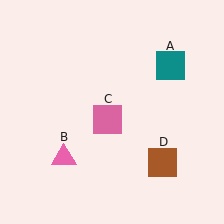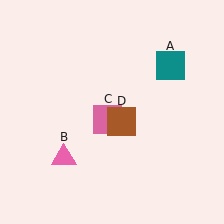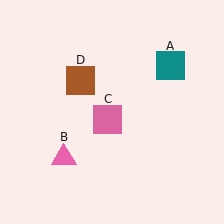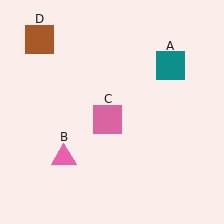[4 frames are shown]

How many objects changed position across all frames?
1 object changed position: brown square (object D).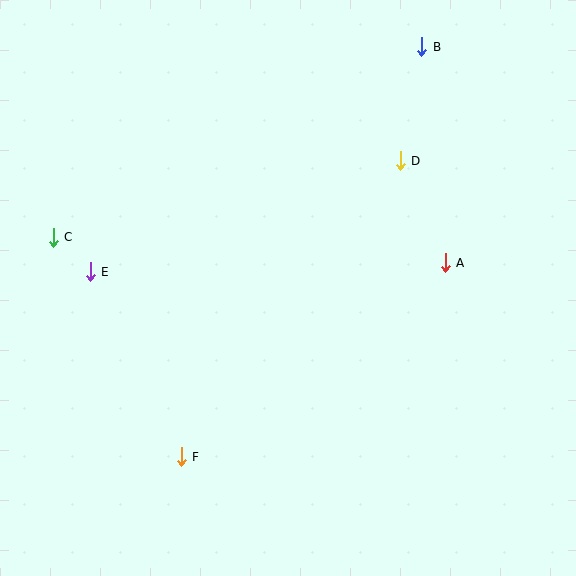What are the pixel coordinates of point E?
Point E is at (90, 272).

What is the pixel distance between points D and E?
The distance between D and E is 329 pixels.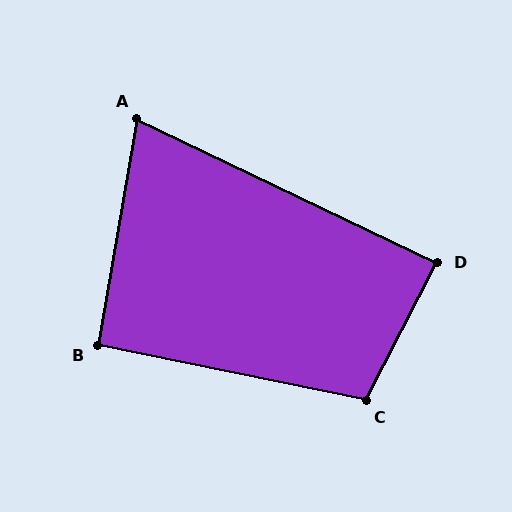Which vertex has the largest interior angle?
C, at approximately 106 degrees.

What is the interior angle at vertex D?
Approximately 88 degrees (approximately right).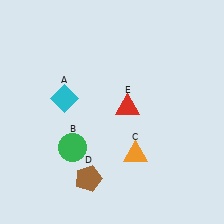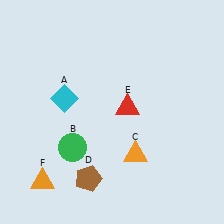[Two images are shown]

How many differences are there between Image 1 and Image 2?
There is 1 difference between the two images.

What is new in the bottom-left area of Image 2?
An orange triangle (F) was added in the bottom-left area of Image 2.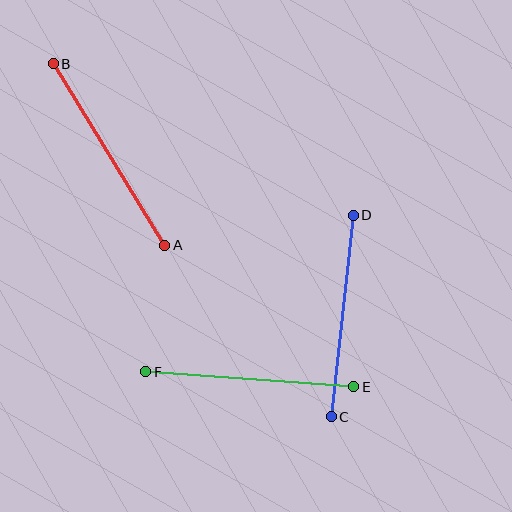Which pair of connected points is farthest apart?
Points A and B are farthest apart.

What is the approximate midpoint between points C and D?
The midpoint is at approximately (342, 316) pixels.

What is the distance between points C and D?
The distance is approximately 203 pixels.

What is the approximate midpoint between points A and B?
The midpoint is at approximately (109, 155) pixels.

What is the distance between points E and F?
The distance is approximately 209 pixels.